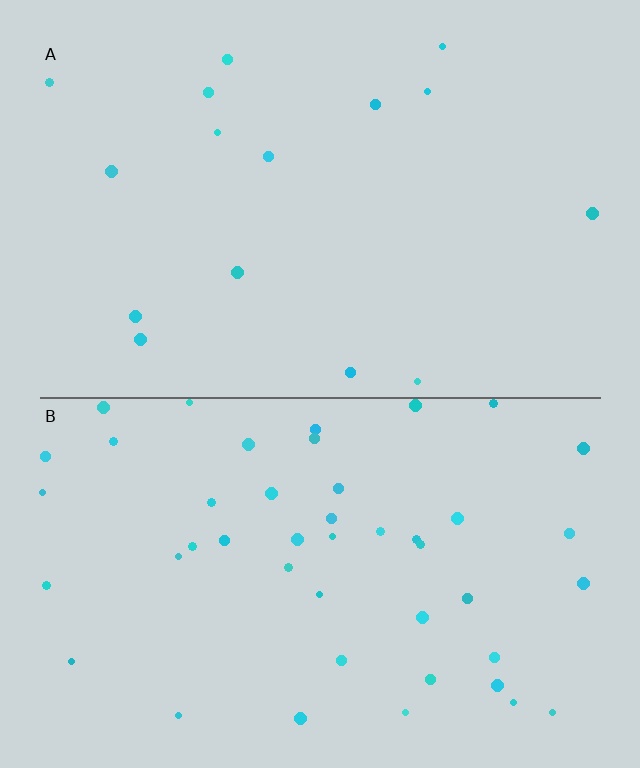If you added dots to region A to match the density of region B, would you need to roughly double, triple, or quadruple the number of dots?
Approximately triple.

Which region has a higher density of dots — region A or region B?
B (the bottom).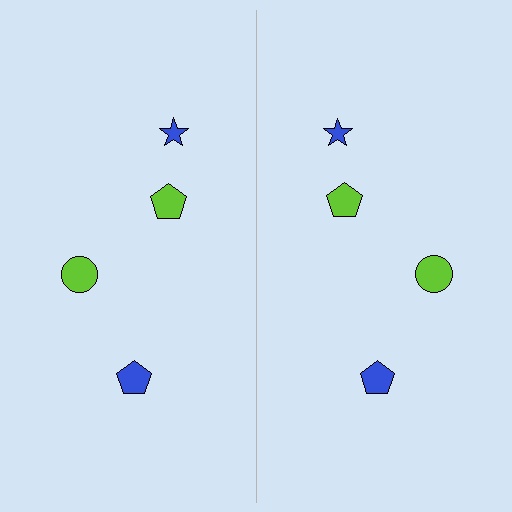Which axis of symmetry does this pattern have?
The pattern has a vertical axis of symmetry running through the center of the image.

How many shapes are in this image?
There are 8 shapes in this image.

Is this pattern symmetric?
Yes, this pattern has bilateral (reflection) symmetry.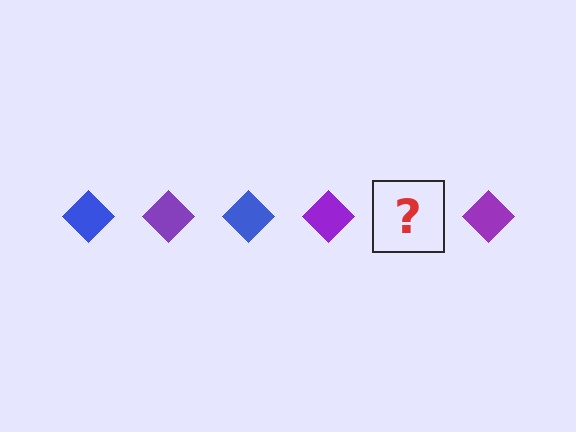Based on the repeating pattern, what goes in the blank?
The blank should be a blue diamond.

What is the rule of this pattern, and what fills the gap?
The rule is that the pattern cycles through blue, purple diamonds. The gap should be filled with a blue diamond.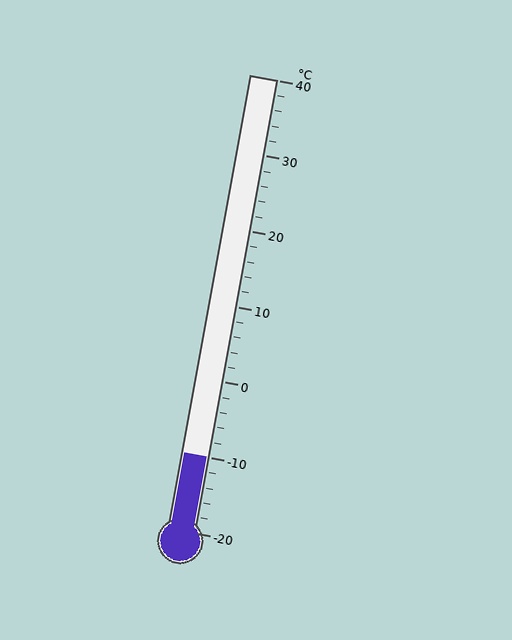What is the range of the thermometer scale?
The thermometer scale ranges from -20°C to 40°C.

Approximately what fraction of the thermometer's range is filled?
The thermometer is filled to approximately 15% of its range.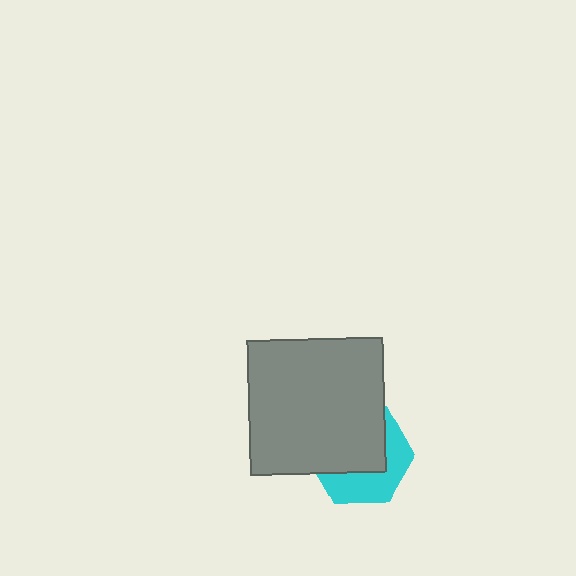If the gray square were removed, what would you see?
You would see the complete cyan hexagon.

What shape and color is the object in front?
The object in front is a gray square.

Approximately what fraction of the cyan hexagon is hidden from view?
Roughly 58% of the cyan hexagon is hidden behind the gray square.